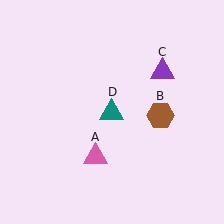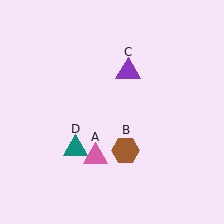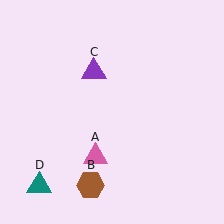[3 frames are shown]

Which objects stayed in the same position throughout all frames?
Pink triangle (object A) remained stationary.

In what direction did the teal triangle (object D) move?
The teal triangle (object D) moved down and to the left.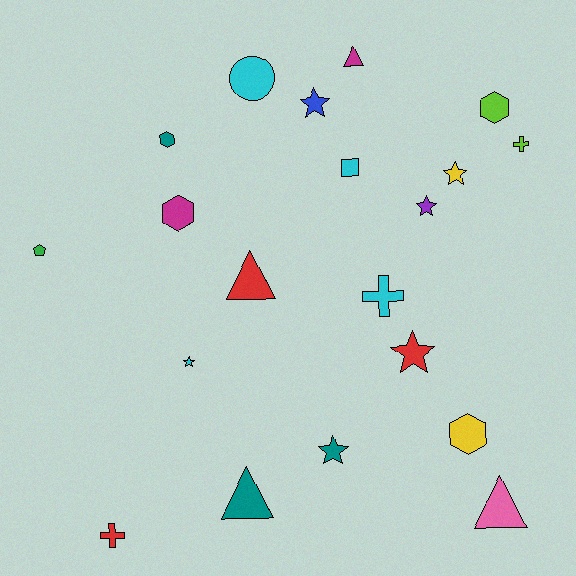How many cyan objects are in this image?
There are 4 cyan objects.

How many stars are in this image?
There are 6 stars.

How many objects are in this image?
There are 20 objects.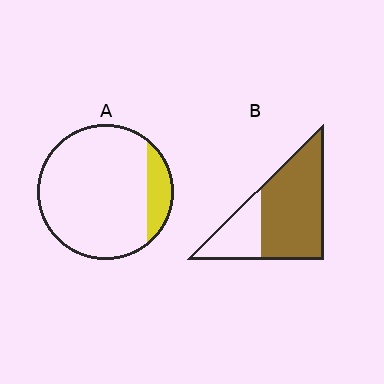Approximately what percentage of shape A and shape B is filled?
A is approximately 15% and B is approximately 70%.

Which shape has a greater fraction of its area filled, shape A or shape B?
Shape B.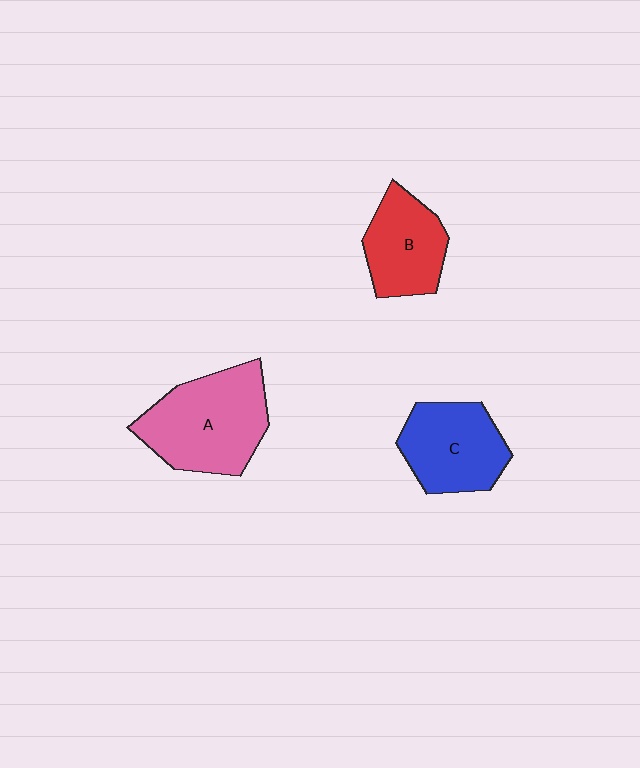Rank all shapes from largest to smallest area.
From largest to smallest: A (pink), C (blue), B (red).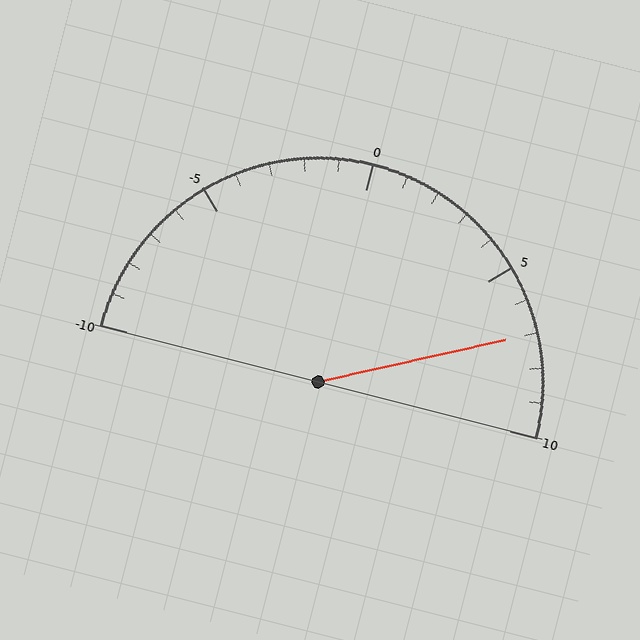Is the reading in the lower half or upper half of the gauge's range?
The reading is in the upper half of the range (-10 to 10).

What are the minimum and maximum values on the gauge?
The gauge ranges from -10 to 10.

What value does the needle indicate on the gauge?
The needle indicates approximately 7.